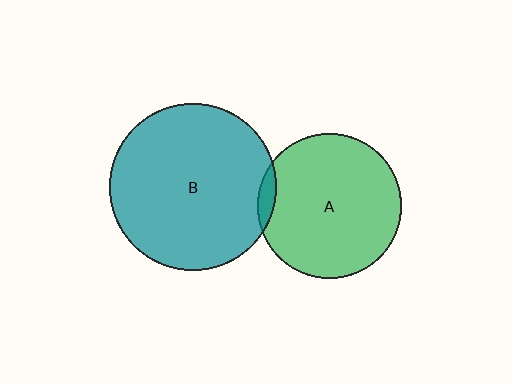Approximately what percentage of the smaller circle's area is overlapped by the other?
Approximately 5%.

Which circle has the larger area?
Circle B (teal).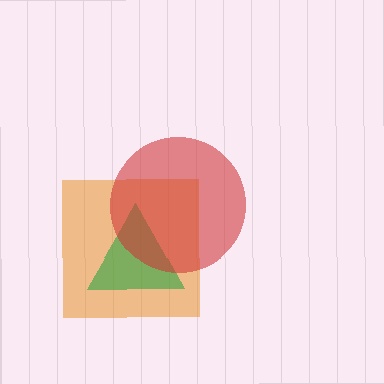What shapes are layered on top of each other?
The layered shapes are: an orange square, a green triangle, a red circle.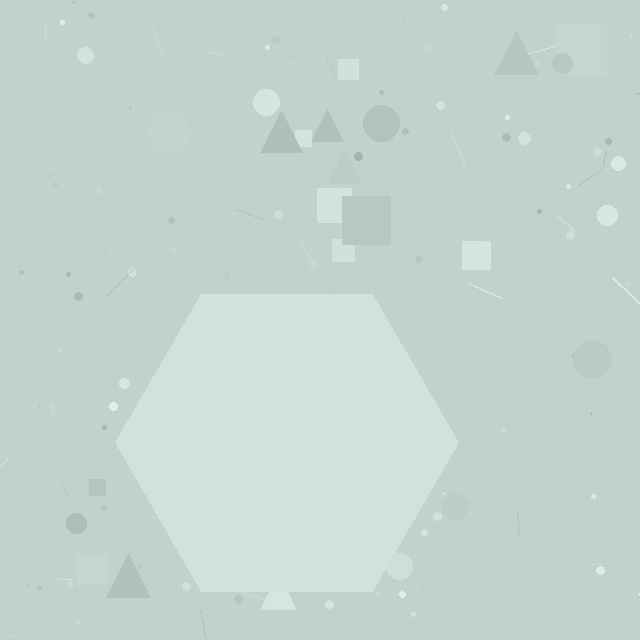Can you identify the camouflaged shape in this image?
The camouflaged shape is a hexagon.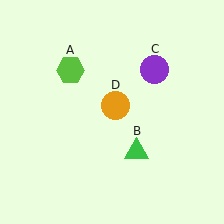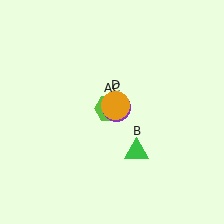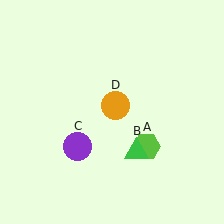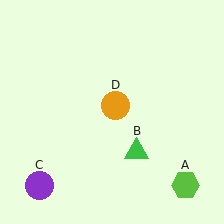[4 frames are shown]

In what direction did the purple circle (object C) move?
The purple circle (object C) moved down and to the left.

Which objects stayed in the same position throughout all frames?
Green triangle (object B) and orange circle (object D) remained stationary.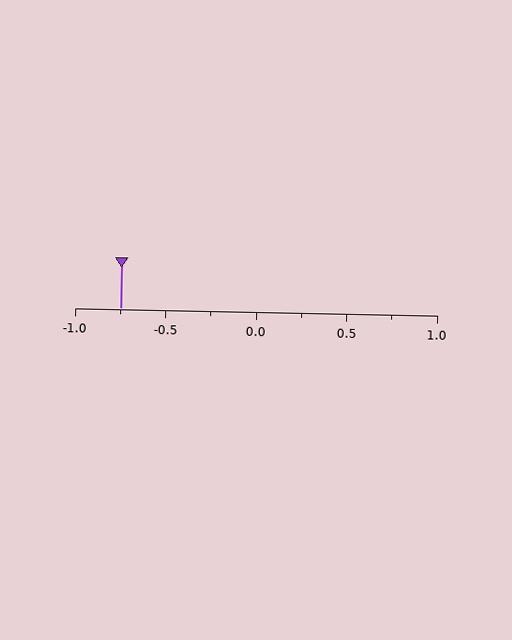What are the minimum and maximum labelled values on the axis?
The axis runs from -1.0 to 1.0.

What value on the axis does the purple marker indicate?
The marker indicates approximately -0.75.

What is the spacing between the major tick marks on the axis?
The major ticks are spaced 0.5 apart.